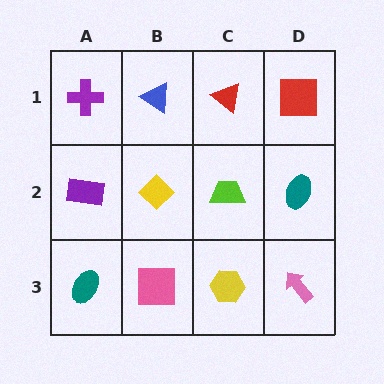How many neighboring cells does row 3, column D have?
2.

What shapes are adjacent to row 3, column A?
A purple rectangle (row 2, column A), a pink square (row 3, column B).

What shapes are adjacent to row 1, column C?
A lime trapezoid (row 2, column C), a blue triangle (row 1, column B), a red square (row 1, column D).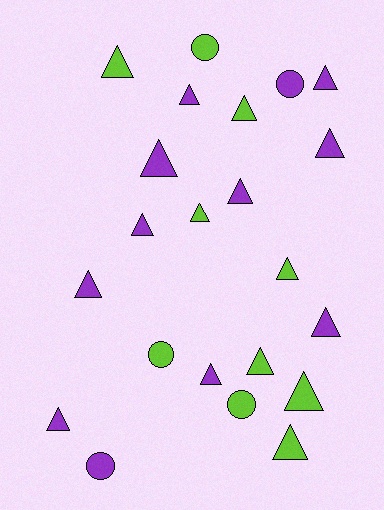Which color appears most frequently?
Purple, with 12 objects.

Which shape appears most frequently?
Triangle, with 17 objects.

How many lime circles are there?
There are 3 lime circles.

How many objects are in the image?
There are 22 objects.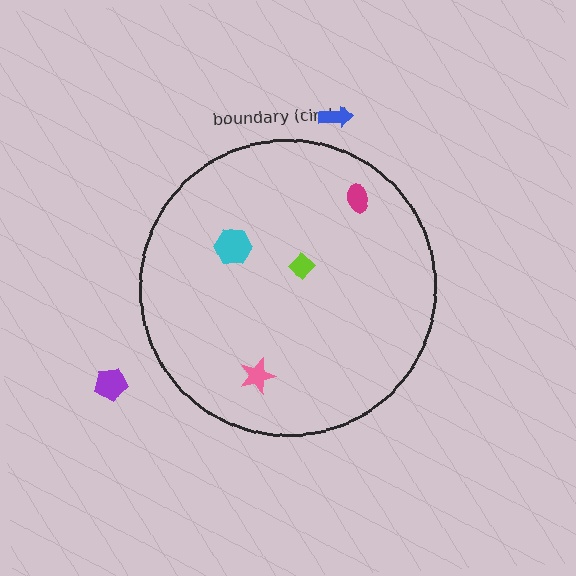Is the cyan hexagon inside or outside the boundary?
Inside.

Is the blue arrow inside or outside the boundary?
Outside.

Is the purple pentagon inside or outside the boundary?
Outside.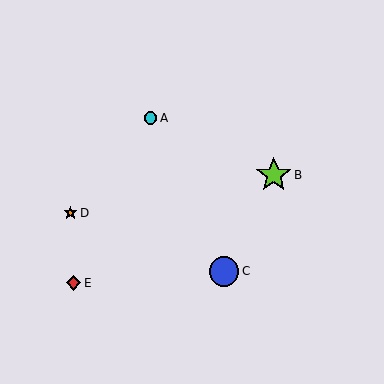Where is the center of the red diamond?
The center of the red diamond is at (74, 283).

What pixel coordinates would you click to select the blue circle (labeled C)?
Click at (224, 271) to select the blue circle C.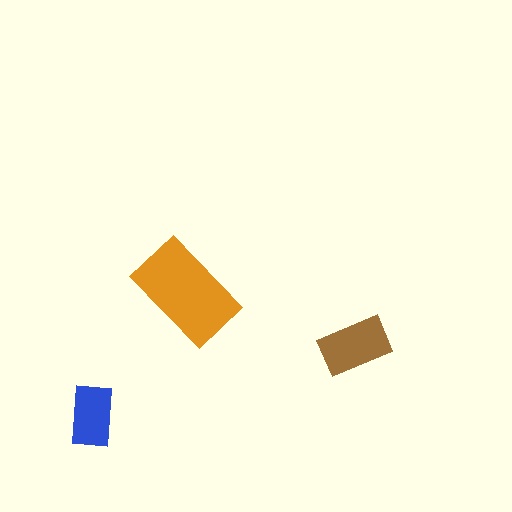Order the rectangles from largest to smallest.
the orange one, the brown one, the blue one.